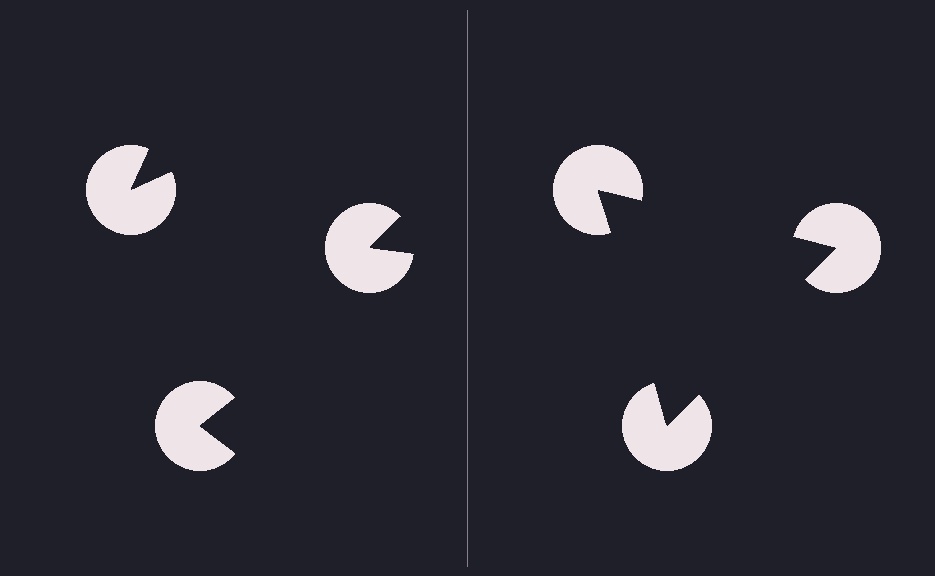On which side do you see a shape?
An illusory triangle appears on the right side. On the left side the wedge cuts are rotated, so no coherent shape forms.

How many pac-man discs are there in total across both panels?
6 — 3 on each side.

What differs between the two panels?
The pac-man discs are positioned identically on both sides; only the wedge orientations differ. On the right they align to a triangle; on the left they are misaligned.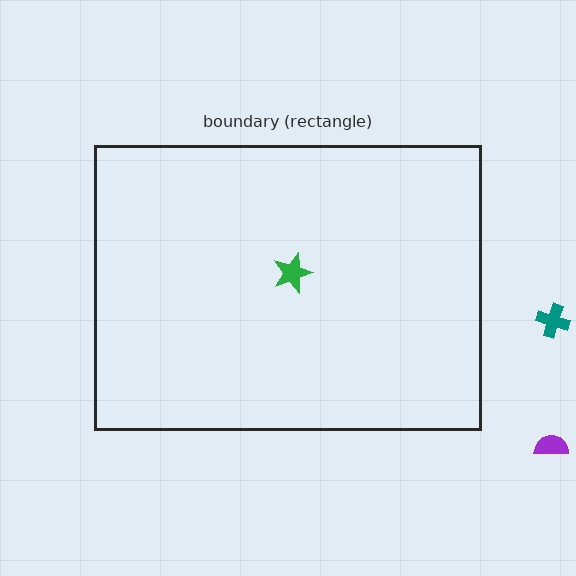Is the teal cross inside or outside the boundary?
Outside.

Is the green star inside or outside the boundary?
Inside.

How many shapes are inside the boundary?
1 inside, 2 outside.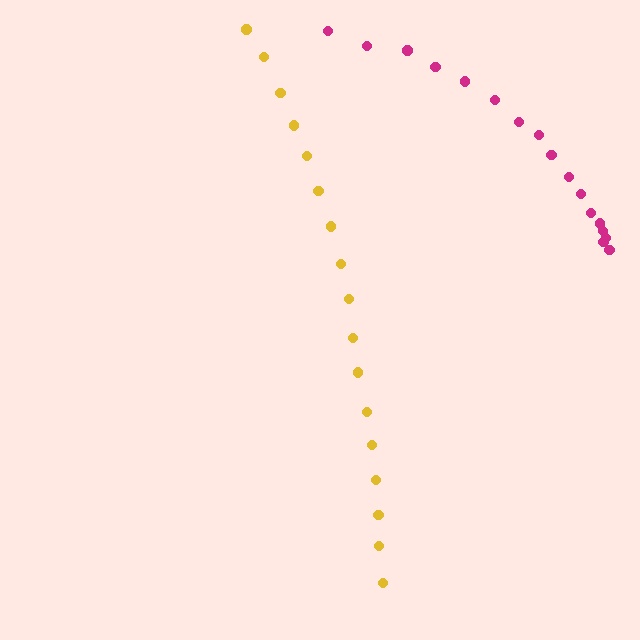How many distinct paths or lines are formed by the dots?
There are 2 distinct paths.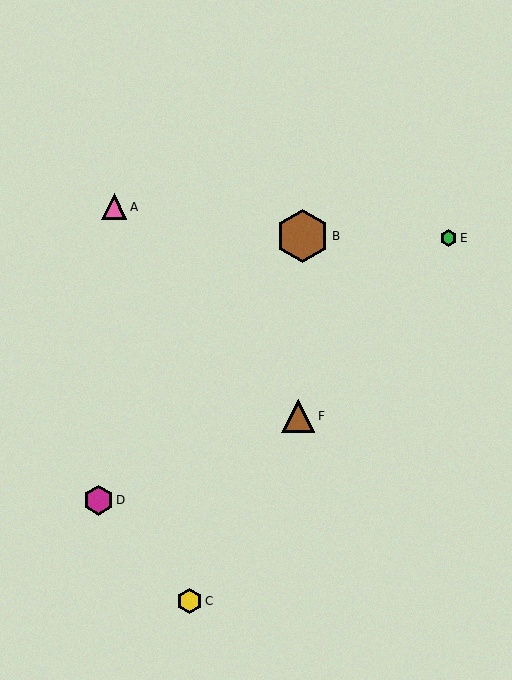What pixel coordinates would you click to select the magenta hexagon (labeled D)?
Click at (98, 500) to select the magenta hexagon D.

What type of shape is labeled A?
Shape A is a pink triangle.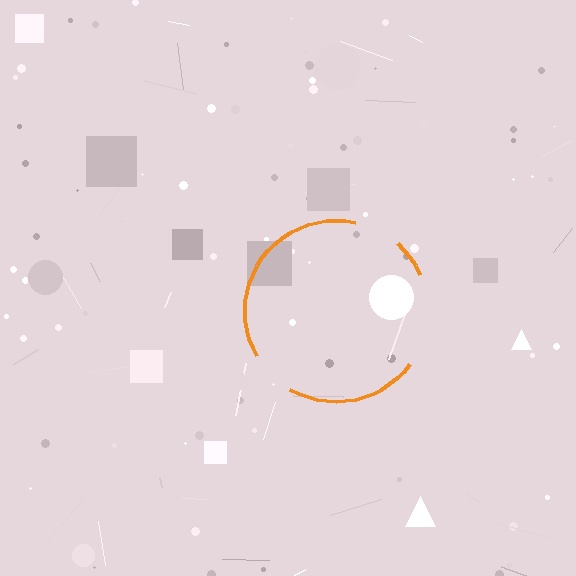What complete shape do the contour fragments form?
The contour fragments form a circle.